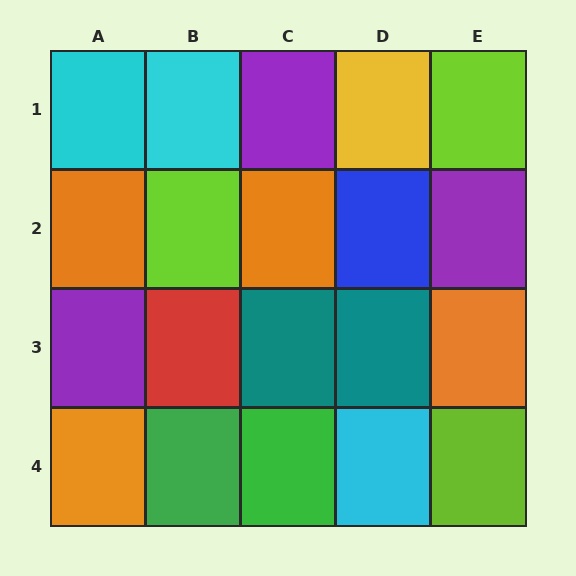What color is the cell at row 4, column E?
Lime.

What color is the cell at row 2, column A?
Orange.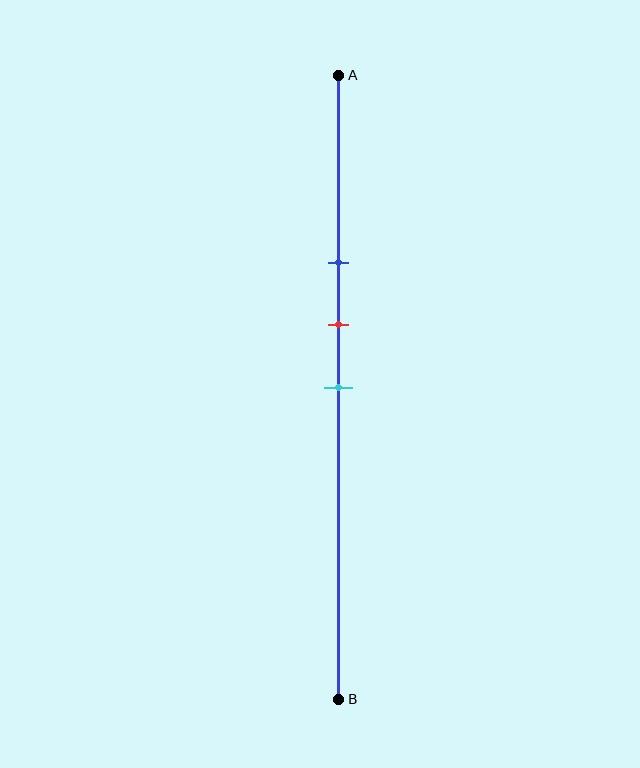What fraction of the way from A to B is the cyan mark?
The cyan mark is approximately 50% (0.5) of the way from A to B.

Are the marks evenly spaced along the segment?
Yes, the marks are approximately evenly spaced.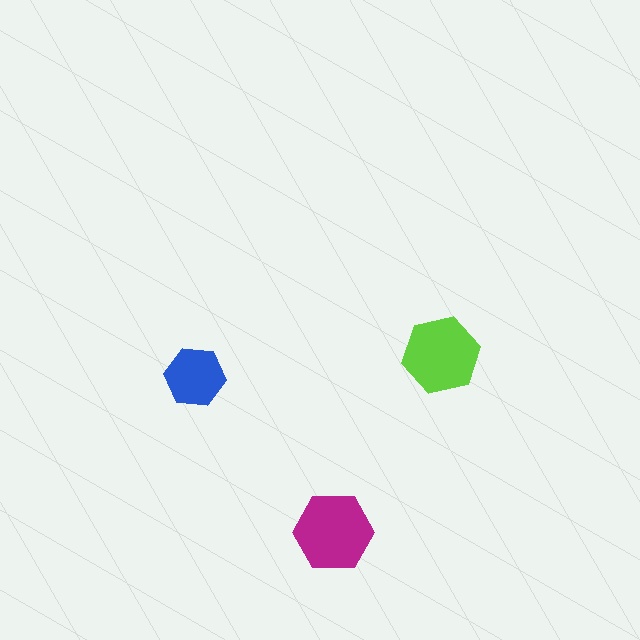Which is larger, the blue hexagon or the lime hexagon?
The lime one.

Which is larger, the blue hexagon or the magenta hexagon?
The magenta one.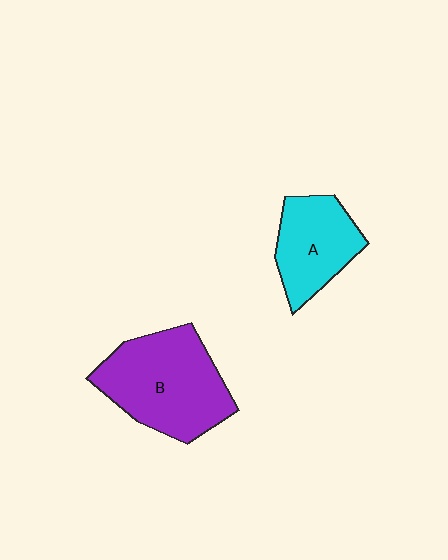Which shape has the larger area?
Shape B (purple).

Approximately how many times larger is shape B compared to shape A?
Approximately 1.6 times.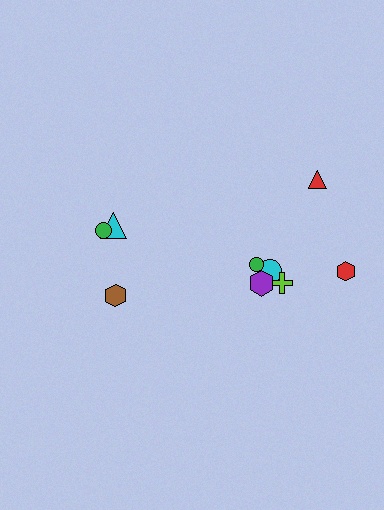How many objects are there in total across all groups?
There are 9 objects.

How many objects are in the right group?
There are 6 objects.